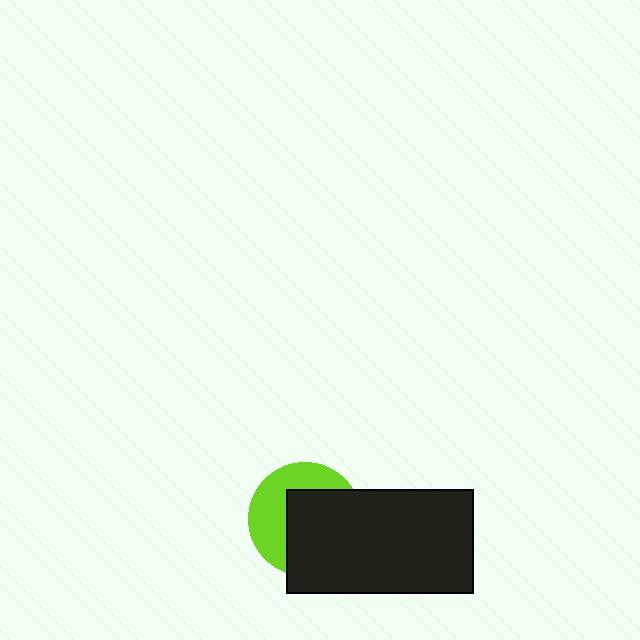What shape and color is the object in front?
The object in front is a black rectangle.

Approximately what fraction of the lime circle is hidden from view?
Roughly 57% of the lime circle is hidden behind the black rectangle.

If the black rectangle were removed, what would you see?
You would see the complete lime circle.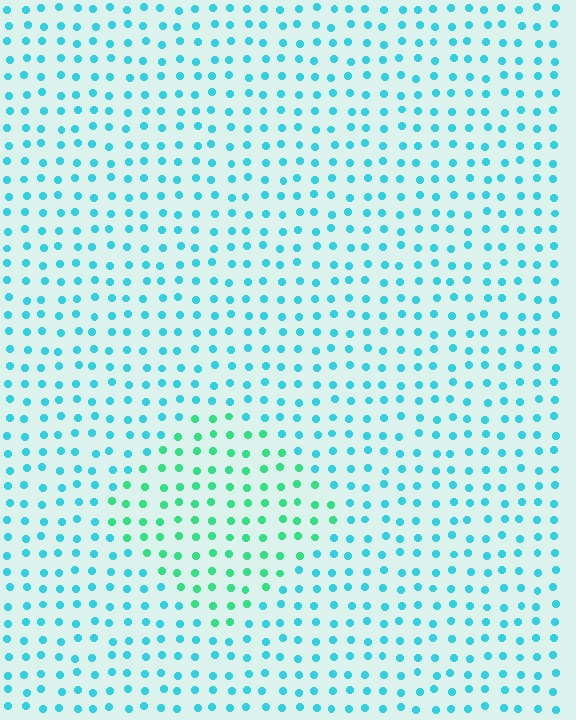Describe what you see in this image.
The image is filled with small cyan elements in a uniform arrangement. A diamond-shaped region is visible where the elements are tinted to a slightly different hue, forming a subtle color boundary.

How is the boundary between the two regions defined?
The boundary is defined purely by a slight shift in hue (about 37 degrees). Spacing, size, and orientation are identical on both sides.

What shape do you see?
I see a diamond.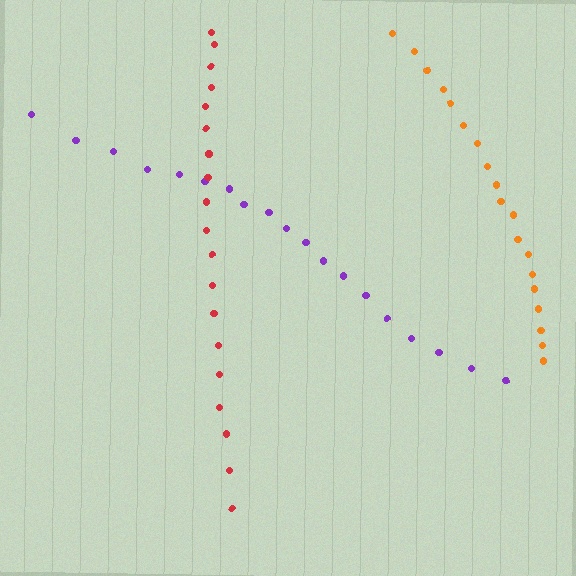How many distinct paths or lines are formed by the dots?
There are 3 distinct paths.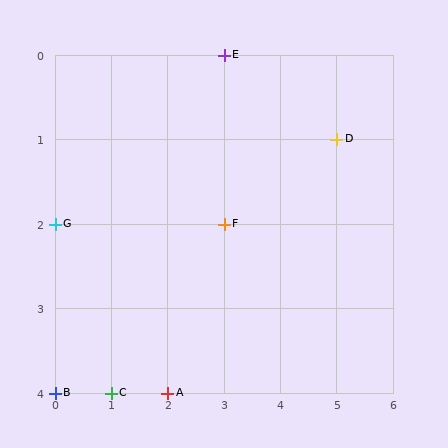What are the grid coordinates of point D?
Point D is at grid coordinates (5, 1).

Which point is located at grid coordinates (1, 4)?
Point C is at (1, 4).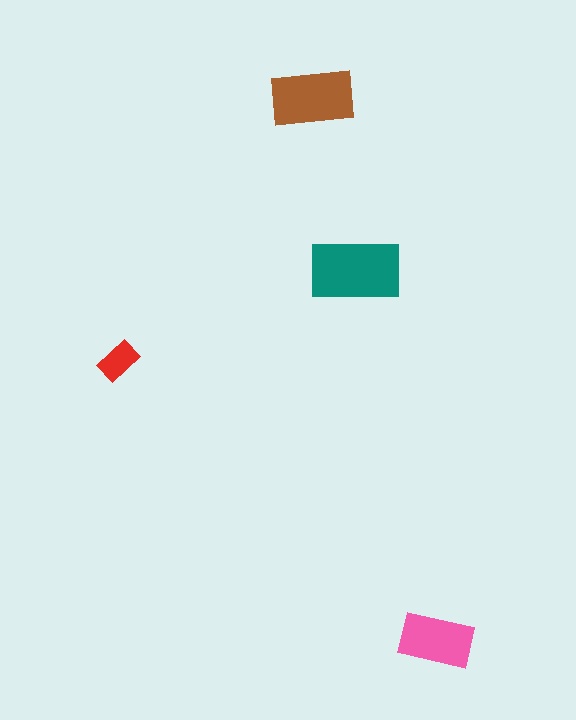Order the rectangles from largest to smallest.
the teal one, the brown one, the pink one, the red one.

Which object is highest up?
The brown rectangle is topmost.